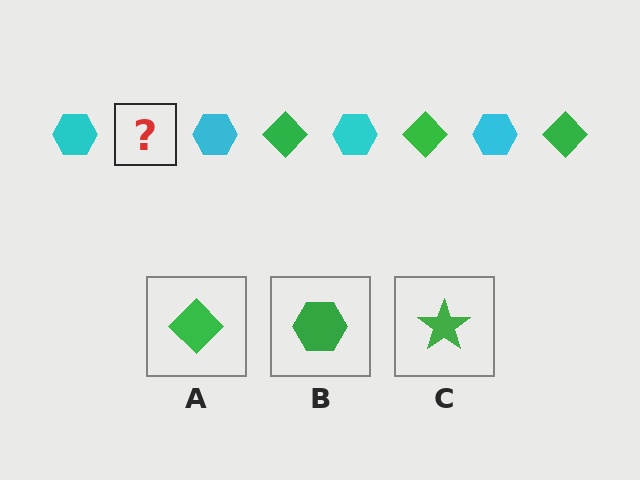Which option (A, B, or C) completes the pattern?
A.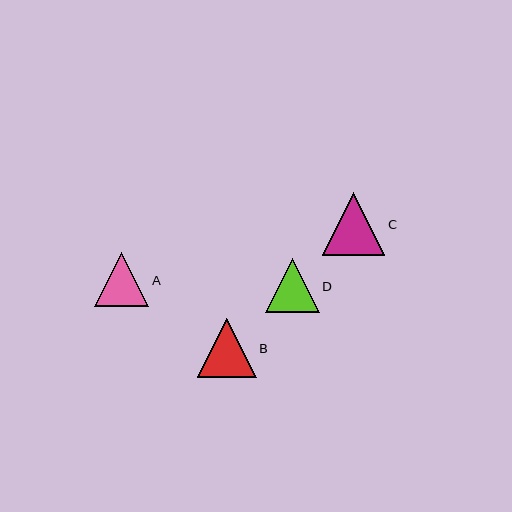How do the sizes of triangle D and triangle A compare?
Triangle D and triangle A are approximately the same size.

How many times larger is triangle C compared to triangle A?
Triangle C is approximately 1.2 times the size of triangle A.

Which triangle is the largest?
Triangle C is the largest with a size of approximately 63 pixels.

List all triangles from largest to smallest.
From largest to smallest: C, B, D, A.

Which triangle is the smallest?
Triangle A is the smallest with a size of approximately 54 pixels.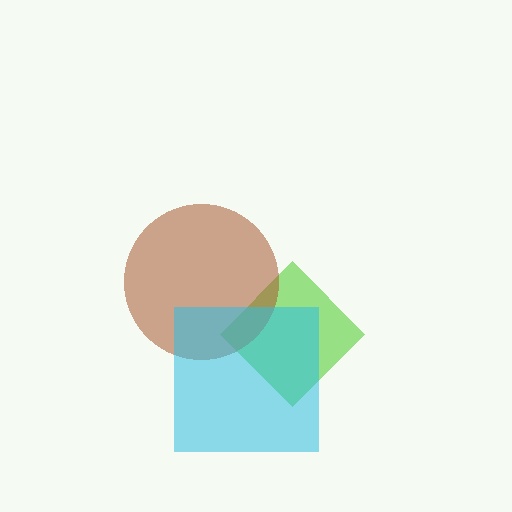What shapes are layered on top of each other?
The layered shapes are: a lime diamond, a brown circle, a cyan square.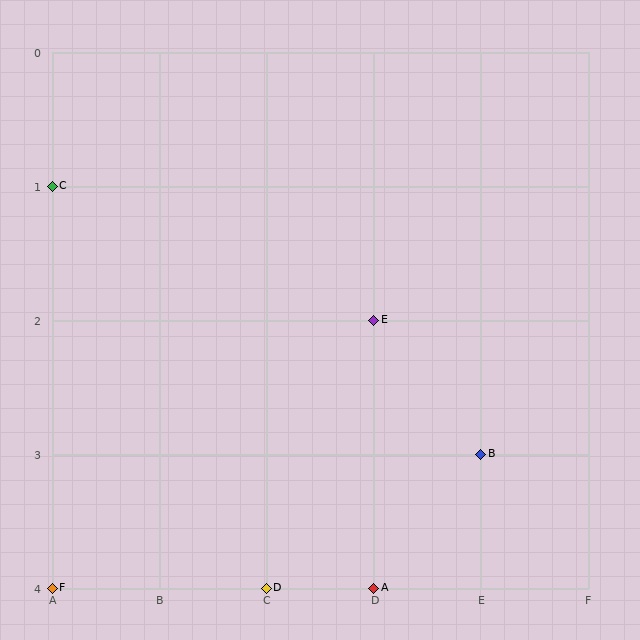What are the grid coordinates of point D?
Point D is at grid coordinates (C, 4).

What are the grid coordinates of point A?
Point A is at grid coordinates (D, 4).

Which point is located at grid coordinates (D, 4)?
Point A is at (D, 4).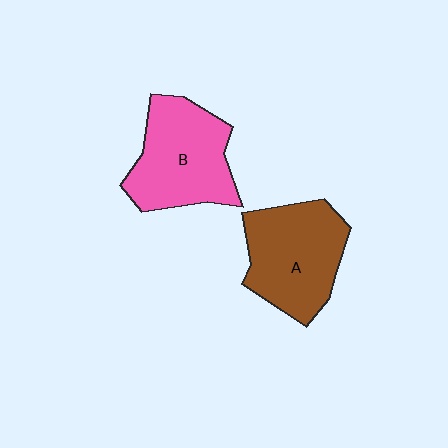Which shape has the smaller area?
Shape B (pink).